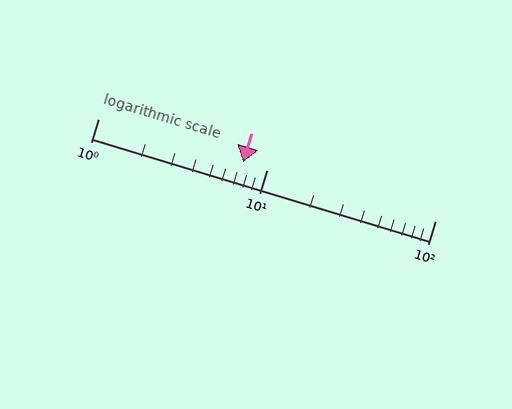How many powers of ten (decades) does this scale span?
The scale spans 2 decades, from 1 to 100.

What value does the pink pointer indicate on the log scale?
The pointer indicates approximately 7.3.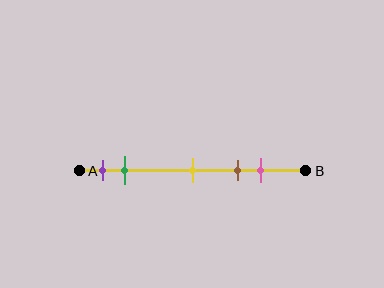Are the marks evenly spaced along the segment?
No, the marks are not evenly spaced.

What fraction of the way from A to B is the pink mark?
The pink mark is approximately 80% (0.8) of the way from A to B.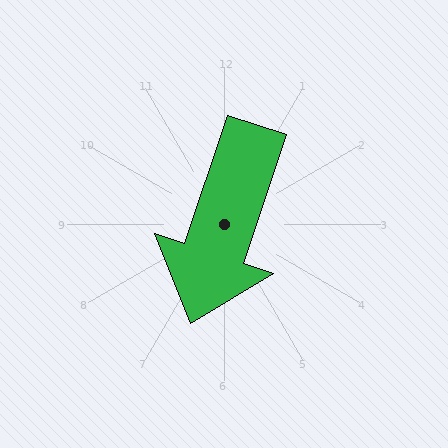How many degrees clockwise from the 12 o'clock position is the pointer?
Approximately 198 degrees.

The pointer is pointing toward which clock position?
Roughly 7 o'clock.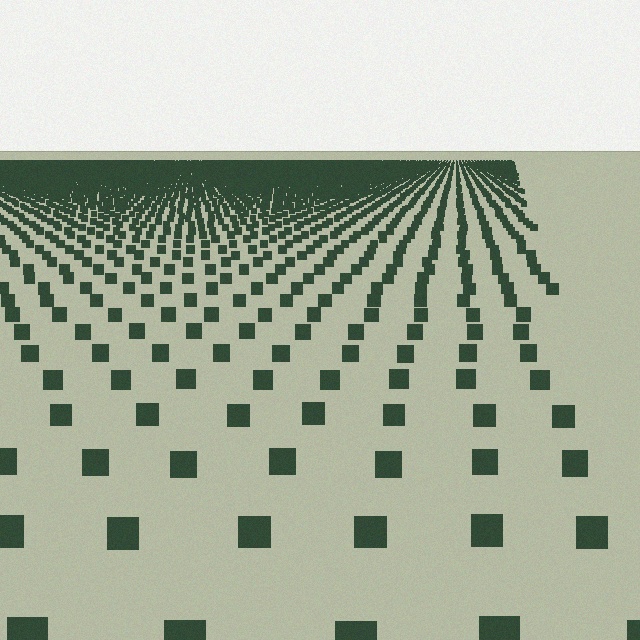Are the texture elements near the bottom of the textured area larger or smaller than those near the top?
Larger. Near the bottom, elements are closer to the viewer and appear at a bigger on-screen size.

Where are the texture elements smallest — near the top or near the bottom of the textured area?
Near the top.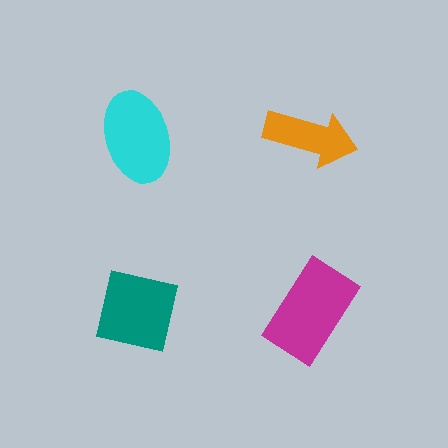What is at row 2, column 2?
A magenta rectangle.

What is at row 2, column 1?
A teal square.